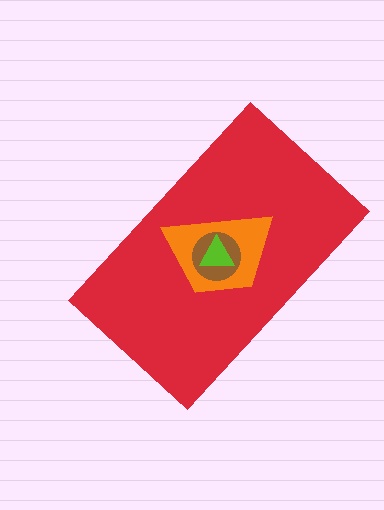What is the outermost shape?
The red rectangle.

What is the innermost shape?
The lime triangle.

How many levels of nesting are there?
4.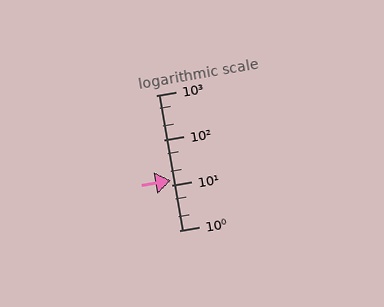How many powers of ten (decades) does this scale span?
The scale spans 3 decades, from 1 to 1000.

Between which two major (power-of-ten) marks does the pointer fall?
The pointer is between 10 and 100.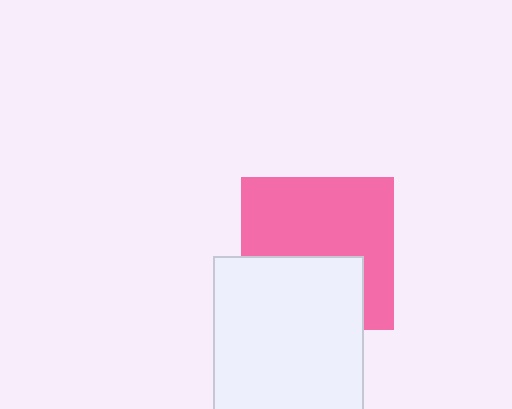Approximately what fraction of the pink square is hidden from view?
Roughly 39% of the pink square is hidden behind the white rectangle.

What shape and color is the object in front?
The object in front is a white rectangle.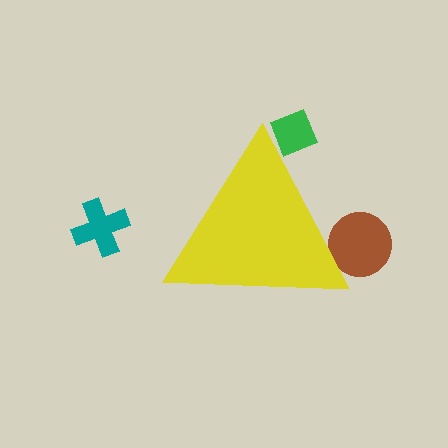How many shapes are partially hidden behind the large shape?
2 shapes are partially hidden.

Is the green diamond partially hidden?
Yes, the green diamond is partially hidden behind the yellow triangle.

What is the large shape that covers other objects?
A yellow triangle.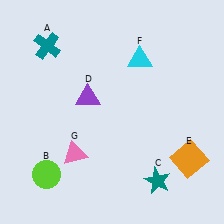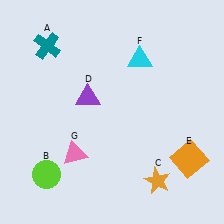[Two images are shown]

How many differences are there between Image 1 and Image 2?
There is 1 difference between the two images.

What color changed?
The star (C) changed from teal in Image 1 to orange in Image 2.